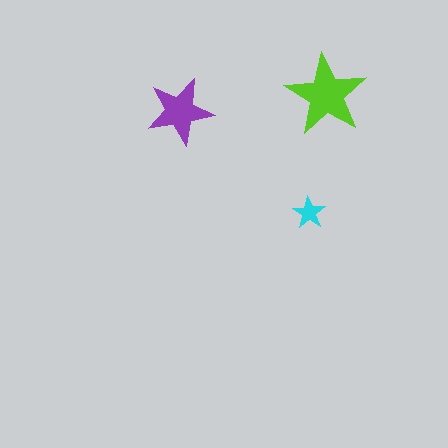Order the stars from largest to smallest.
the lime one, the purple one, the cyan one.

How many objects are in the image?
There are 3 objects in the image.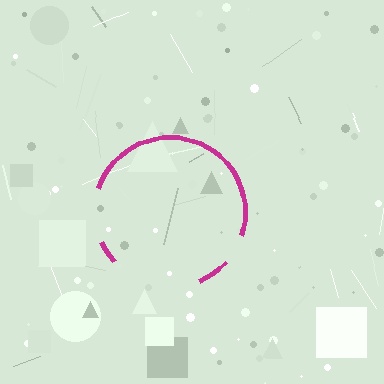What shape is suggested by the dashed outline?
The dashed outline suggests a circle.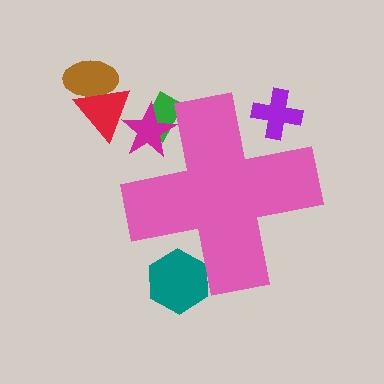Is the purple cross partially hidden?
Yes, the purple cross is partially hidden behind the pink cross.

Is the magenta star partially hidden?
Yes, the magenta star is partially hidden behind the pink cross.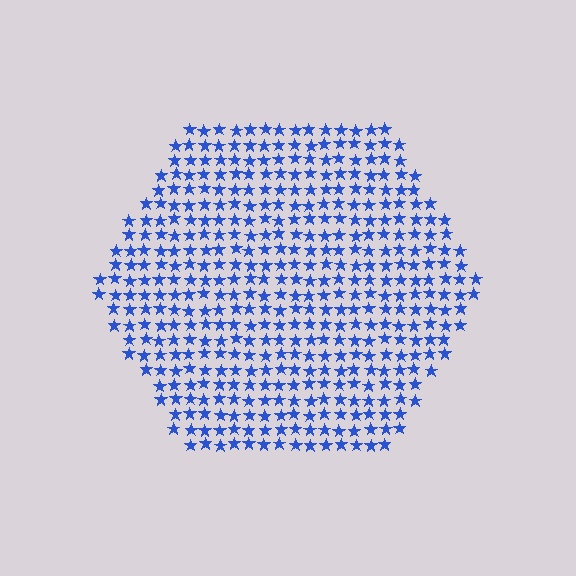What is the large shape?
The large shape is a hexagon.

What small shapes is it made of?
It is made of small stars.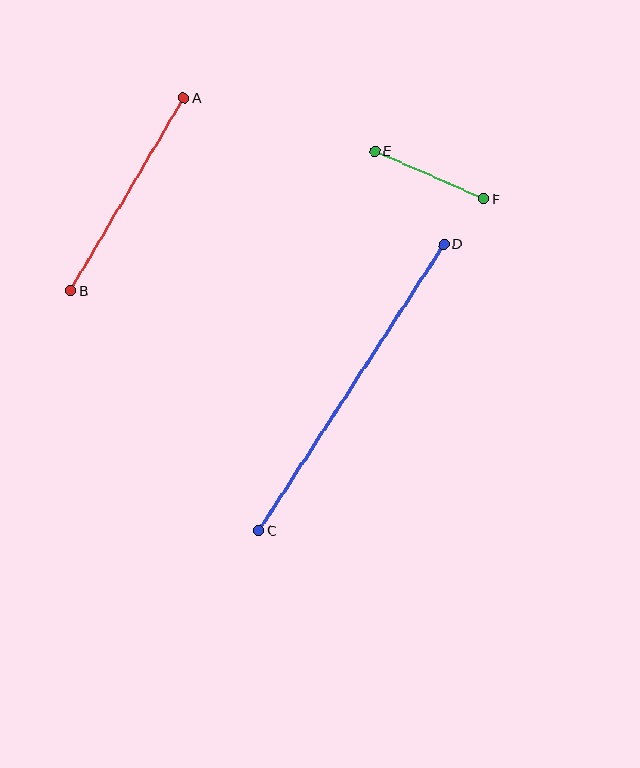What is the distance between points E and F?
The distance is approximately 119 pixels.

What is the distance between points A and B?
The distance is approximately 224 pixels.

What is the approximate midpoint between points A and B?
The midpoint is at approximately (127, 194) pixels.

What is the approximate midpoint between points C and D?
The midpoint is at approximately (352, 387) pixels.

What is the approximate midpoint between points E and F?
The midpoint is at approximately (429, 175) pixels.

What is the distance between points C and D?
The distance is approximately 341 pixels.